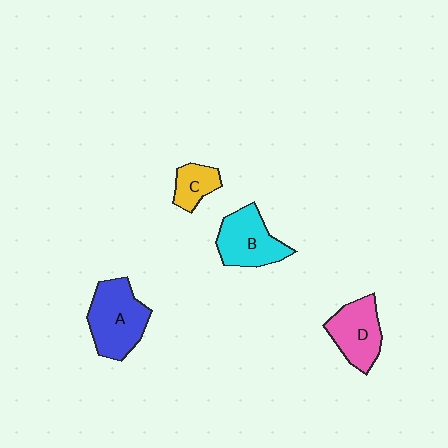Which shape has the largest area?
Shape A (blue).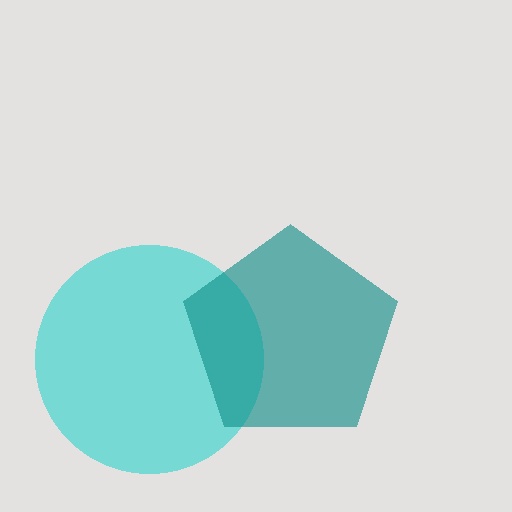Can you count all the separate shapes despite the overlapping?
Yes, there are 2 separate shapes.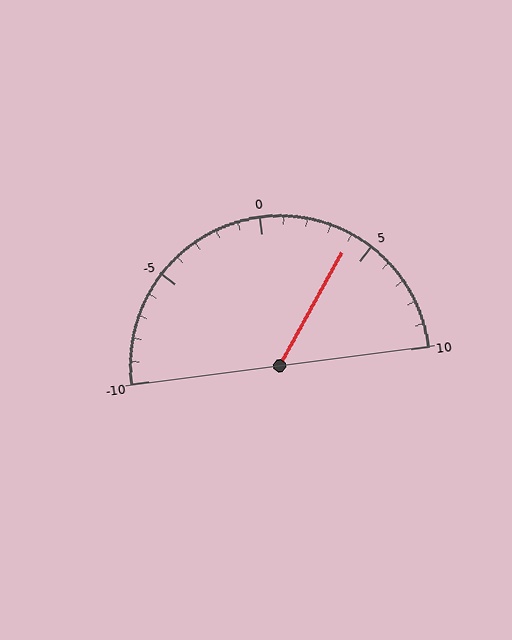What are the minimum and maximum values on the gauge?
The gauge ranges from -10 to 10.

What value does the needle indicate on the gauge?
The needle indicates approximately 4.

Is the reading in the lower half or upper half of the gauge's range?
The reading is in the upper half of the range (-10 to 10).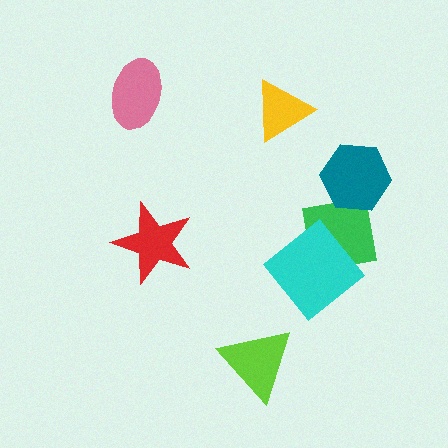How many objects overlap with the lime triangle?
0 objects overlap with the lime triangle.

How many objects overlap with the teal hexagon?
1 object overlaps with the teal hexagon.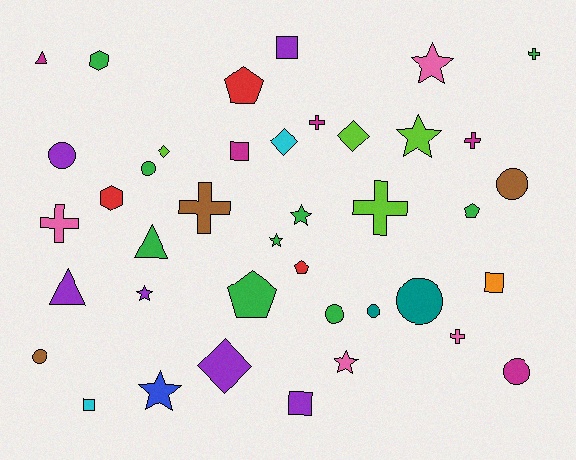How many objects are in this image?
There are 40 objects.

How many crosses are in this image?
There are 7 crosses.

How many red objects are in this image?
There are 3 red objects.